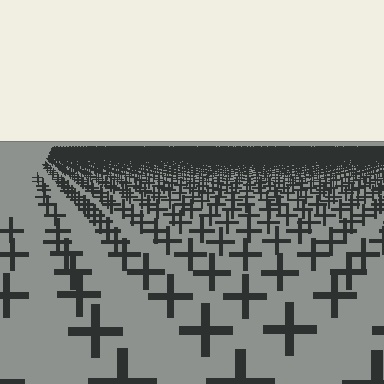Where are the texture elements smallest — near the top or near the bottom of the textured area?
Near the top.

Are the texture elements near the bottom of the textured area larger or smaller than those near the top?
Larger. Near the bottom, elements are closer to the viewer and appear at a bigger on-screen size.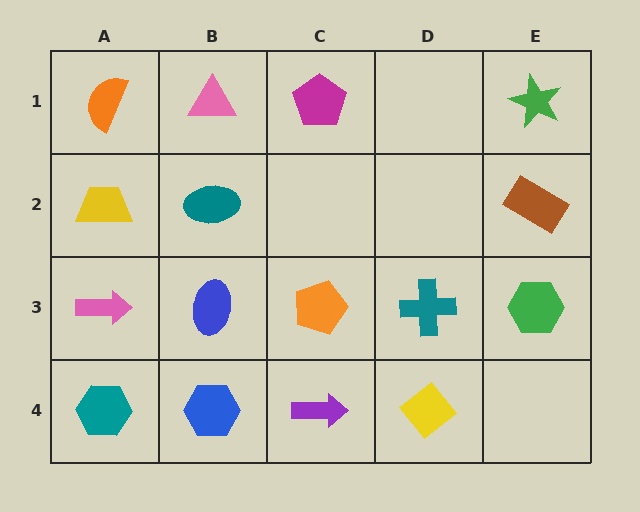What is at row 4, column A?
A teal hexagon.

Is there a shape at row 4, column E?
No, that cell is empty.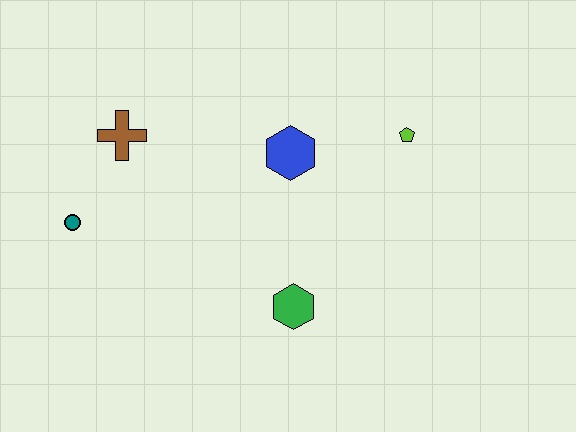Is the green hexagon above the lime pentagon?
No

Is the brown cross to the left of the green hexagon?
Yes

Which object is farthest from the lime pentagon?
The teal circle is farthest from the lime pentagon.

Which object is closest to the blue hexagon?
The lime pentagon is closest to the blue hexagon.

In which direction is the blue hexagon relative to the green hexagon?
The blue hexagon is above the green hexagon.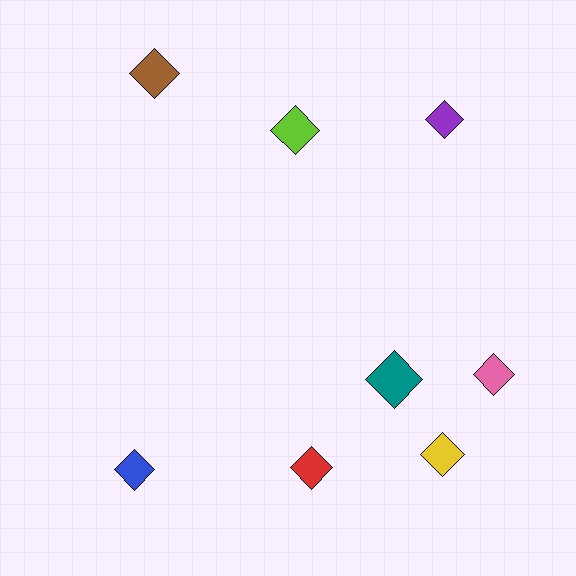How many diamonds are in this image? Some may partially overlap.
There are 8 diamonds.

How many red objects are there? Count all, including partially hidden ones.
There is 1 red object.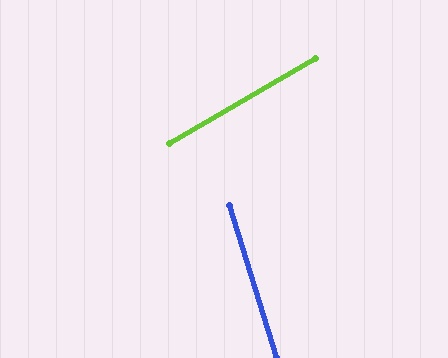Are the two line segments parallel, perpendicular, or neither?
Neither parallel nor perpendicular — they differ by about 77°.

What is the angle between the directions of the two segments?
Approximately 77 degrees.